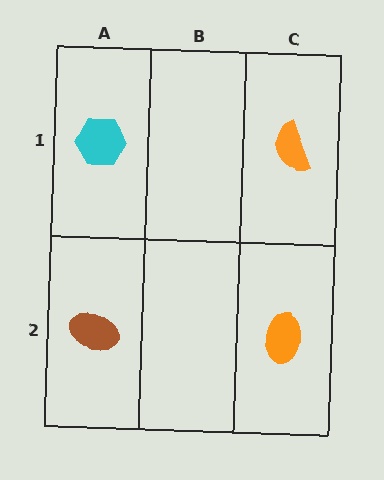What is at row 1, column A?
A cyan hexagon.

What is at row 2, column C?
An orange ellipse.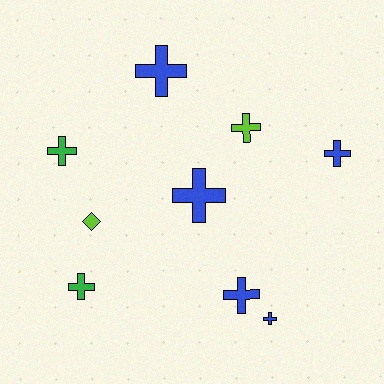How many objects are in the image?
There are 9 objects.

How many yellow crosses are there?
There are no yellow crosses.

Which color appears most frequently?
Blue, with 5 objects.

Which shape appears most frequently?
Cross, with 8 objects.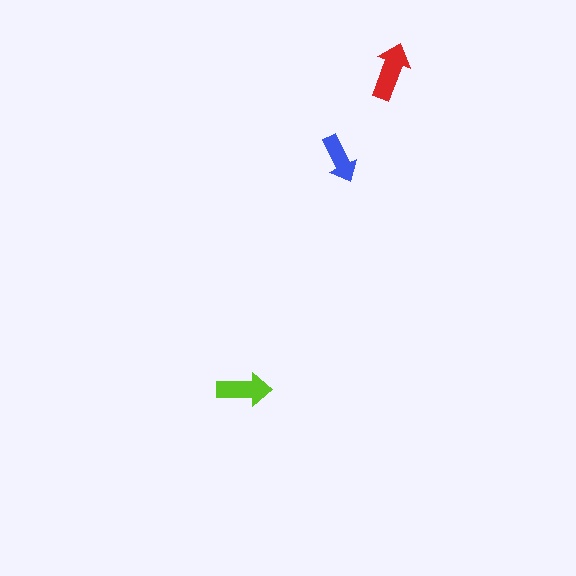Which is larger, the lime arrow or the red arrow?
The red one.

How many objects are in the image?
There are 3 objects in the image.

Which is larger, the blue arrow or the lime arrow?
The lime one.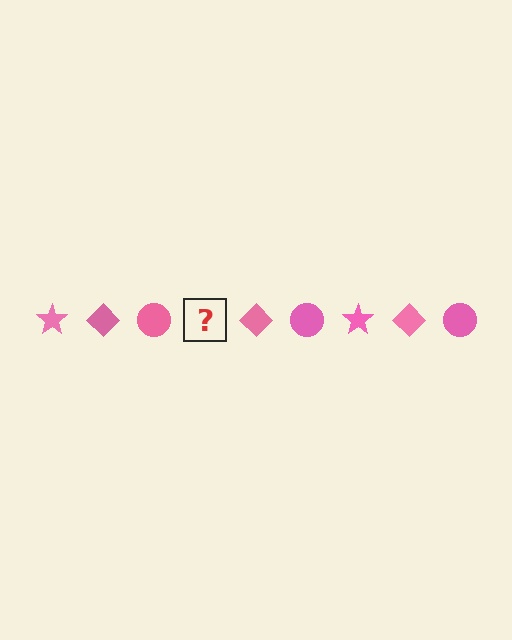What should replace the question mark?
The question mark should be replaced with a pink star.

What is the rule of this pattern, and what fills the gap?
The rule is that the pattern cycles through star, diamond, circle shapes in pink. The gap should be filled with a pink star.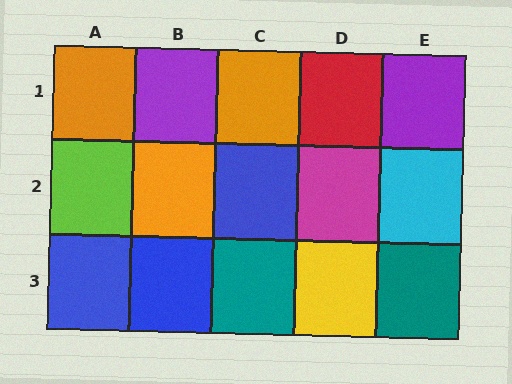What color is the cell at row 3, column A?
Blue.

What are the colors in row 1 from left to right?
Orange, purple, orange, red, purple.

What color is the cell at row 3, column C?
Teal.